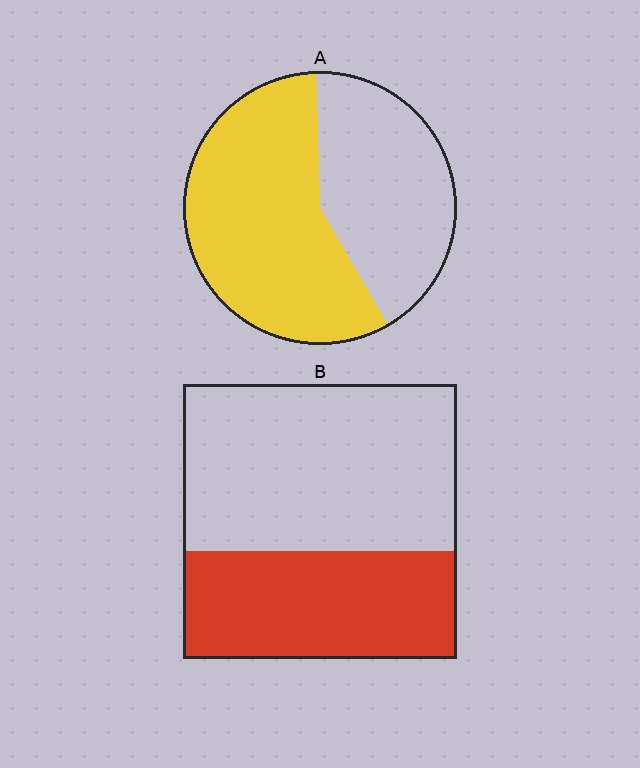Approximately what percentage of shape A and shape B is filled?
A is approximately 60% and B is approximately 40%.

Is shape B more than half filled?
No.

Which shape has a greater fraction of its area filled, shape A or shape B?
Shape A.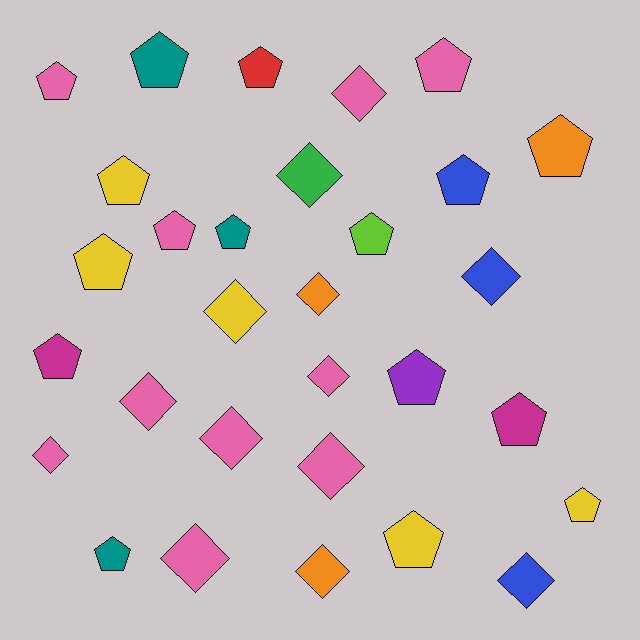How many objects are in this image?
There are 30 objects.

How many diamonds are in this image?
There are 13 diamonds.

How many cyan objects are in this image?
There are no cyan objects.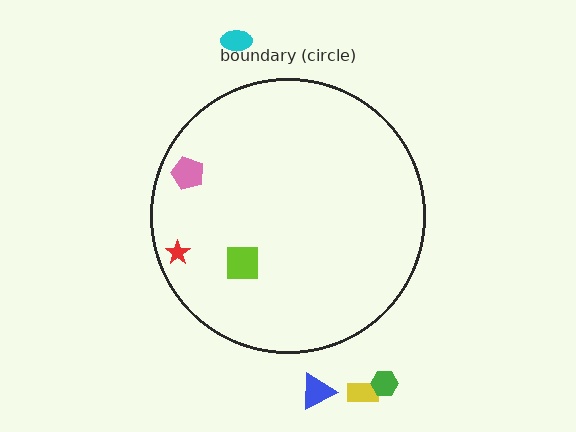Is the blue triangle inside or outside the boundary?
Outside.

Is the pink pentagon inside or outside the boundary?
Inside.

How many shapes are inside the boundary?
3 inside, 4 outside.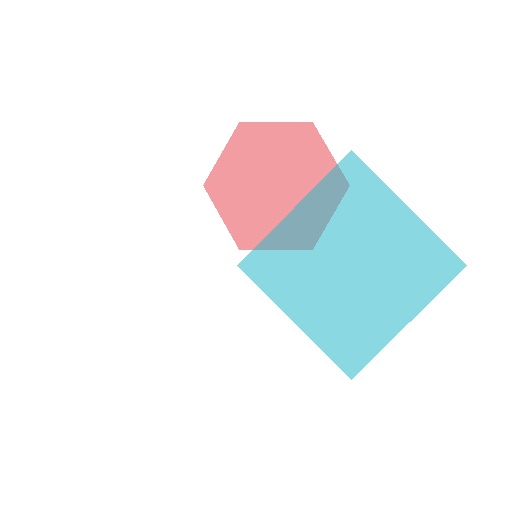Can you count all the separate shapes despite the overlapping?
Yes, there are 2 separate shapes.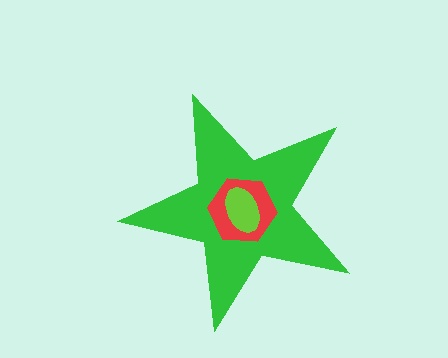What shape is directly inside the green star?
The red hexagon.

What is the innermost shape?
The lime ellipse.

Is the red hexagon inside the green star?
Yes.